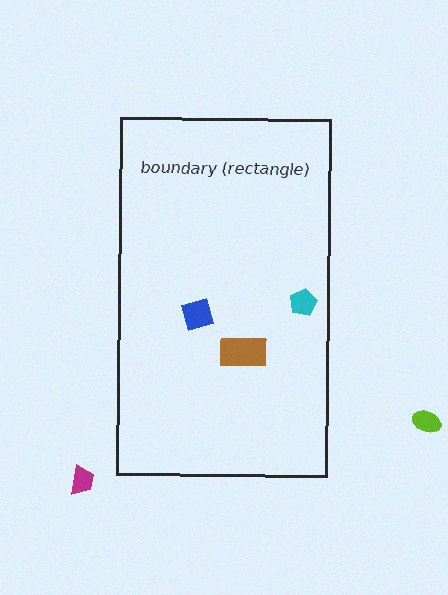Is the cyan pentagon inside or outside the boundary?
Inside.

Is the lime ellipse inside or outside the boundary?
Outside.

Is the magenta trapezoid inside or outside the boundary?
Outside.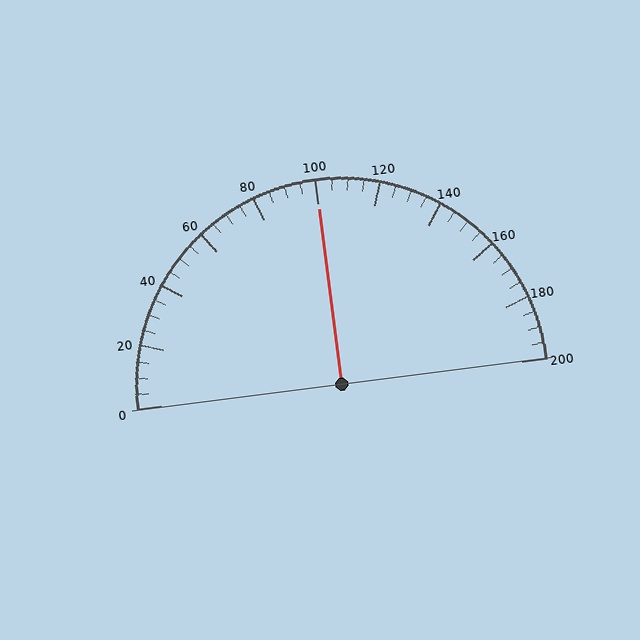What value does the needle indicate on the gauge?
The needle indicates approximately 100.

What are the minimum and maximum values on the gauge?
The gauge ranges from 0 to 200.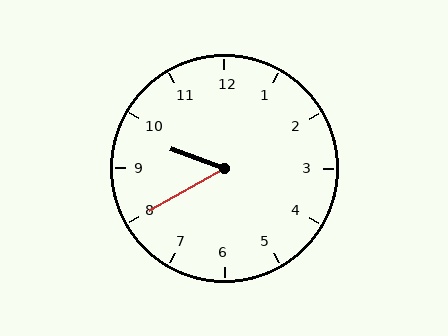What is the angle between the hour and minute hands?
Approximately 50 degrees.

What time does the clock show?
9:40.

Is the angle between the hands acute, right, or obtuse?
It is acute.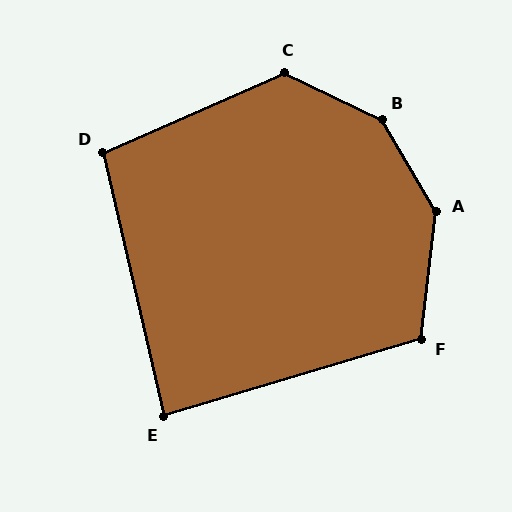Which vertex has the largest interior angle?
B, at approximately 146 degrees.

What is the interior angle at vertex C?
Approximately 131 degrees (obtuse).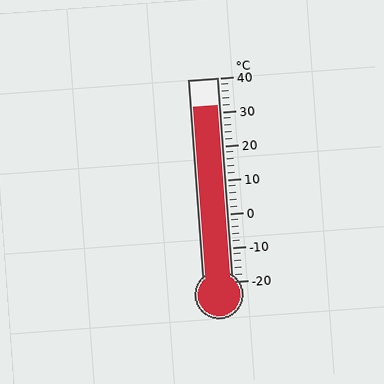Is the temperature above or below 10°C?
The temperature is above 10°C.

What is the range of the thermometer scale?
The thermometer scale ranges from -20°C to 40°C.